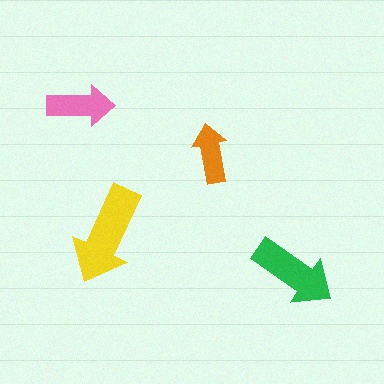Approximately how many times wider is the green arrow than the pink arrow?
About 1.5 times wider.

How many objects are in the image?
There are 4 objects in the image.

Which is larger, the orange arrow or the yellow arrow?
The yellow one.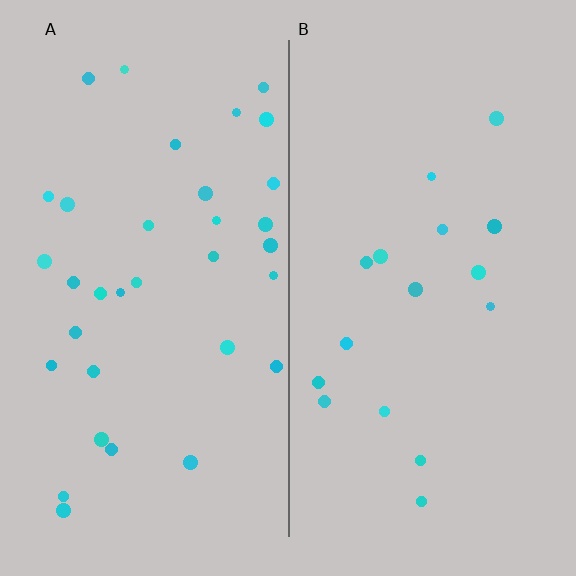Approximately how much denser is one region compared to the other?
Approximately 2.1× — region A over region B.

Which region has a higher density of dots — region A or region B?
A (the left).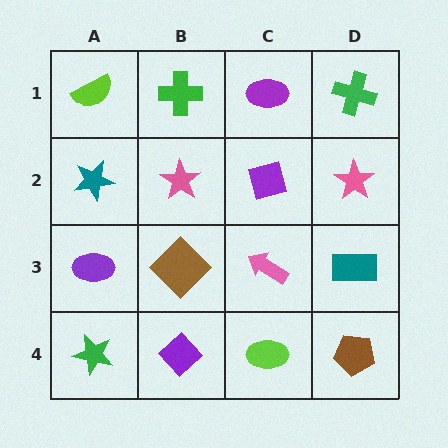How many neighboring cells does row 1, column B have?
3.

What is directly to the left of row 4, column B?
A green star.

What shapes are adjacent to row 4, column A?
A purple ellipse (row 3, column A), a purple diamond (row 4, column B).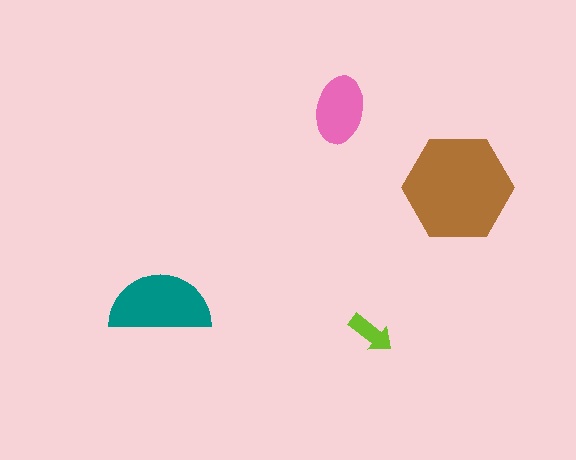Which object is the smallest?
The lime arrow.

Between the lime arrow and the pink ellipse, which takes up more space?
The pink ellipse.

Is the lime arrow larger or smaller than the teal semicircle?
Smaller.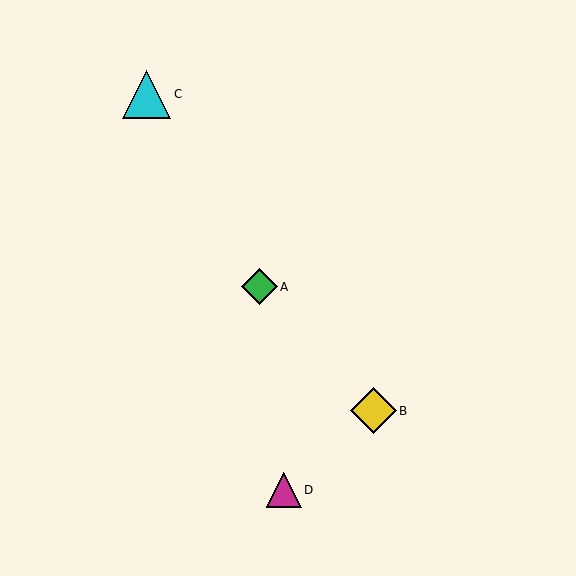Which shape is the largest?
The cyan triangle (labeled C) is the largest.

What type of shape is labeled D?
Shape D is a magenta triangle.